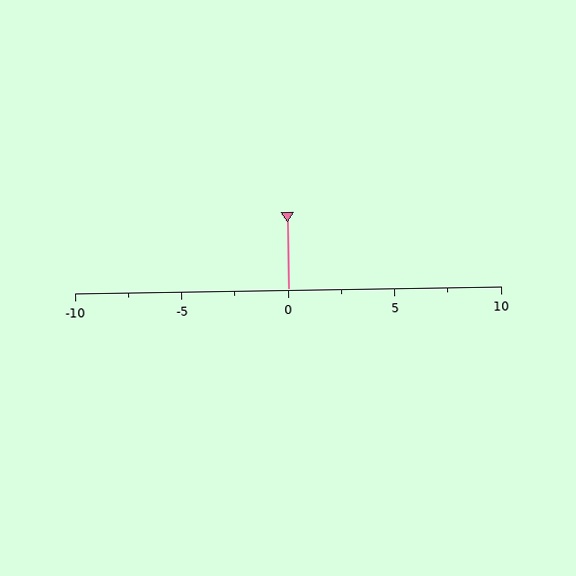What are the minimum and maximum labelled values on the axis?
The axis runs from -10 to 10.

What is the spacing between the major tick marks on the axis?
The major ticks are spaced 5 apart.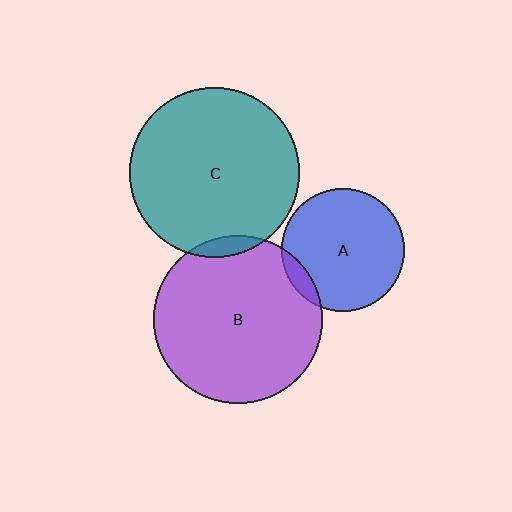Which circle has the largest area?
Circle C (teal).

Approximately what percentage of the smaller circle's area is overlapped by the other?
Approximately 10%.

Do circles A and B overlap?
Yes.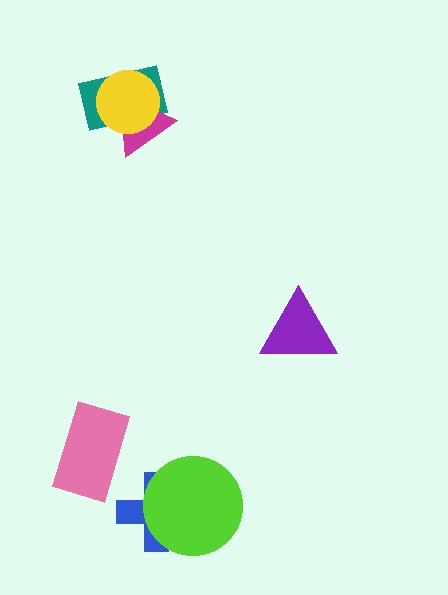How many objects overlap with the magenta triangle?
2 objects overlap with the magenta triangle.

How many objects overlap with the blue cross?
1 object overlaps with the blue cross.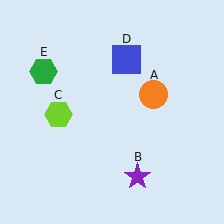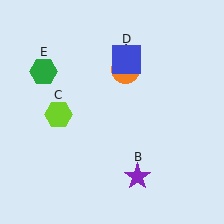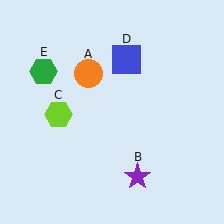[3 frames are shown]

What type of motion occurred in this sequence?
The orange circle (object A) rotated counterclockwise around the center of the scene.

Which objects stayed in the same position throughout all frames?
Purple star (object B) and lime hexagon (object C) and blue square (object D) and green hexagon (object E) remained stationary.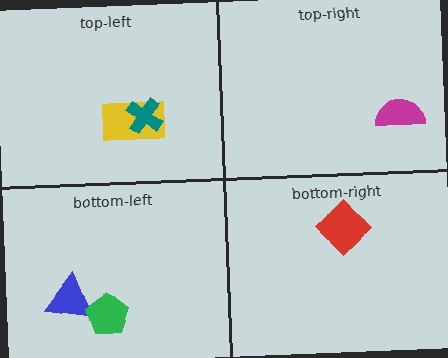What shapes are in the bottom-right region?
The red diamond.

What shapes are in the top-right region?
The magenta semicircle.